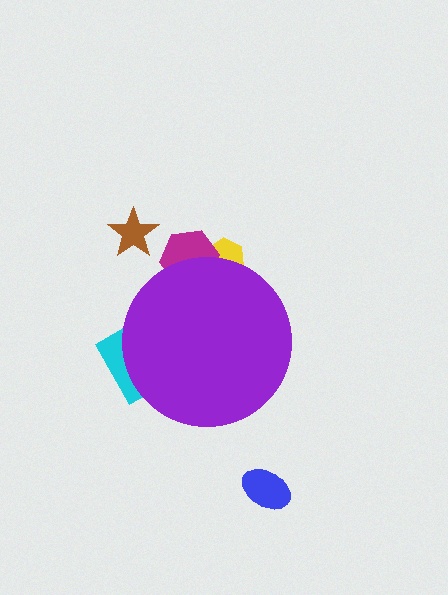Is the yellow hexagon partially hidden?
Yes, the yellow hexagon is partially hidden behind the purple circle.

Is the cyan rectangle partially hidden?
Yes, the cyan rectangle is partially hidden behind the purple circle.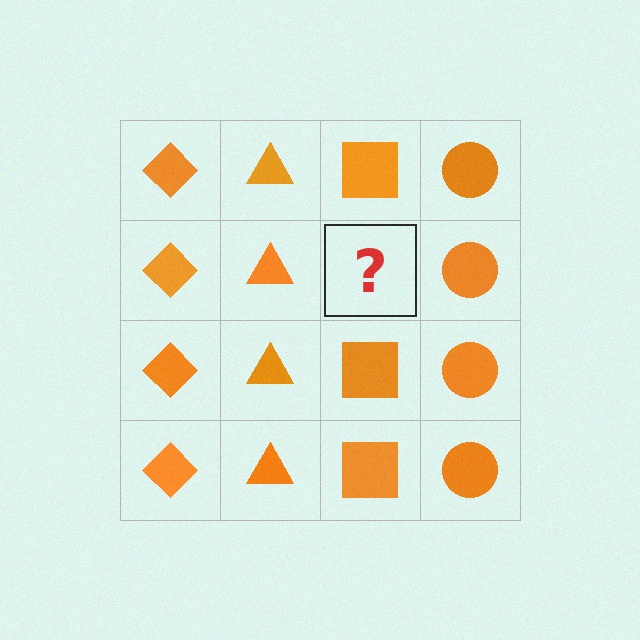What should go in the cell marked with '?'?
The missing cell should contain an orange square.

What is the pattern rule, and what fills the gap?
The rule is that each column has a consistent shape. The gap should be filled with an orange square.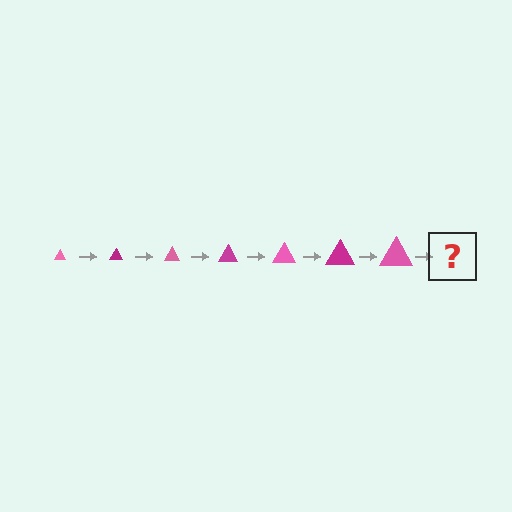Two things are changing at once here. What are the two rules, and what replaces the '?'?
The two rules are that the triangle grows larger each step and the color cycles through pink and magenta. The '?' should be a magenta triangle, larger than the previous one.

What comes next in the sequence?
The next element should be a magenta triangle, larger than the previous one.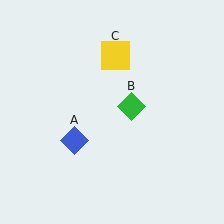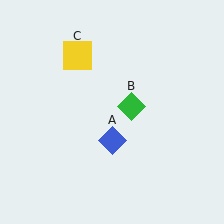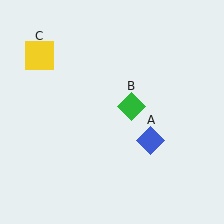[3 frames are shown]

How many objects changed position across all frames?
2 objects changed position: blue diamond (object A), yellow square (object C).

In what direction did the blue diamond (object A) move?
The blue diamond (object A) moved right.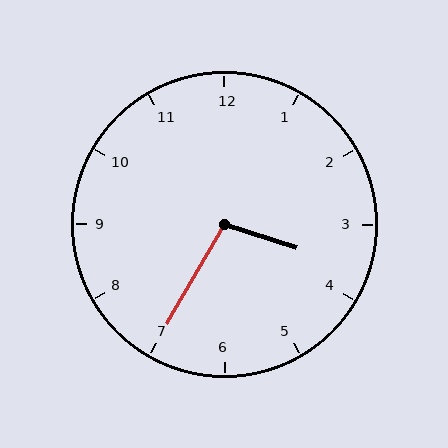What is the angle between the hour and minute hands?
Approximately 102 degrees.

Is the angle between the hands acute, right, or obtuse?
It is obtuse.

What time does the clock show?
3:35.